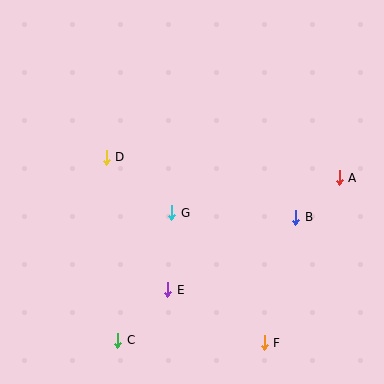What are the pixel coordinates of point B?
Point B is at (296, 217).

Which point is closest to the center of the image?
Point G at (172, 213) is closest to the center.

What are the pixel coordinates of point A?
Point A is at (339, 178).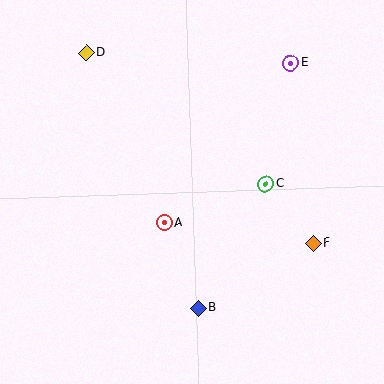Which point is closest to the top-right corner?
Point E is closest to the top-right corner.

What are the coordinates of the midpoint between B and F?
The midpoint between B and F is at (256, 276).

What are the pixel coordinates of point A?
Point A is at (164, 223).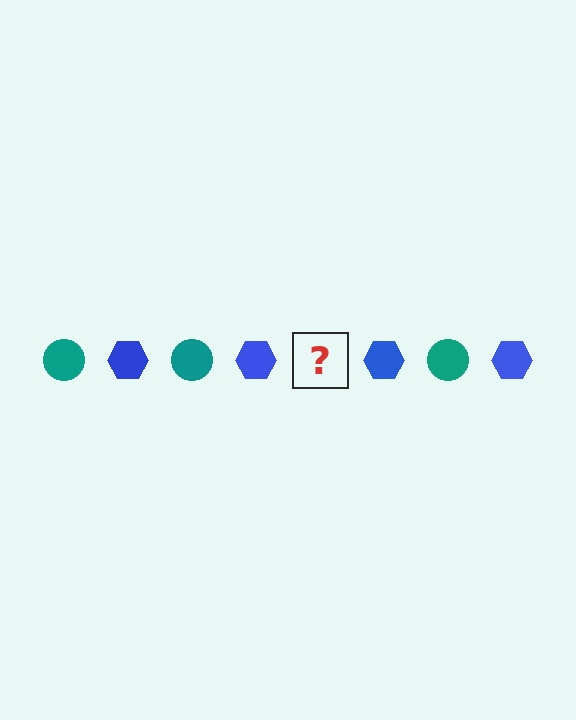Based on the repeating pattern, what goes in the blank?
The blank should be a teal circle.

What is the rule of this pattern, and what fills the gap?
The rule is that the pattern alternates between teal circle and blue hexagon. The gap should be filled with a teal circle.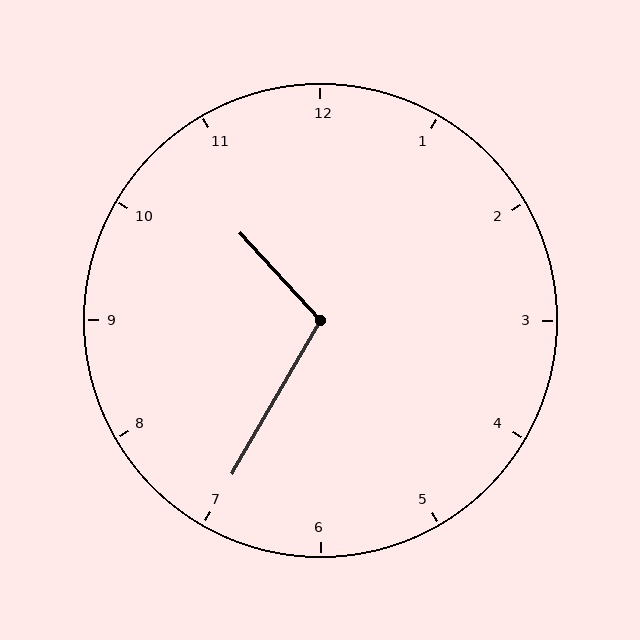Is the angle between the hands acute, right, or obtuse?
It is obtuse.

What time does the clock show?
10:35.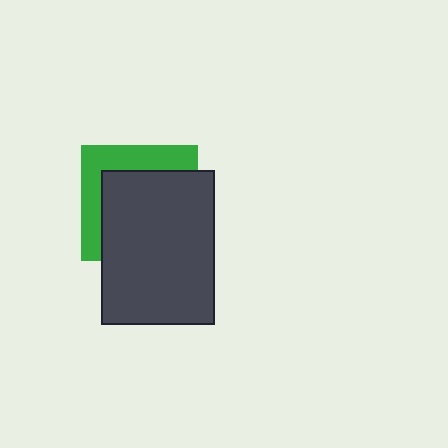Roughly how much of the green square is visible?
A small part of it is visible (roughly 34%).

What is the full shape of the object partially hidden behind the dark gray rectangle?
The partially hidden object is a green square.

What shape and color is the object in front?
The object in front is a dark gray rectangle.